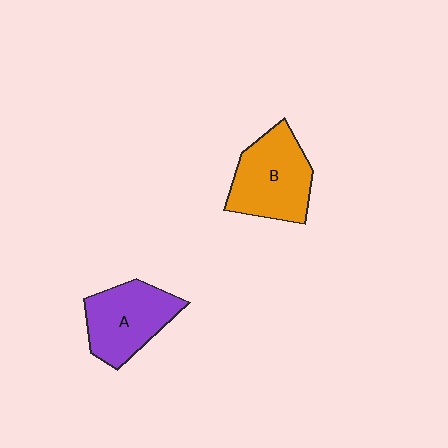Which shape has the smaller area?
Shape A (purple).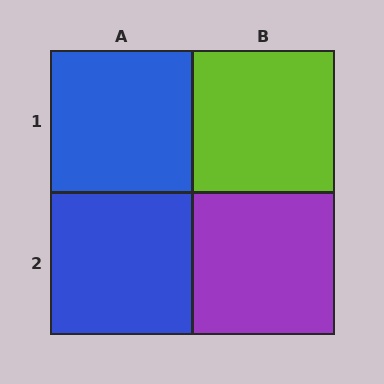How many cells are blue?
2 cells are blue.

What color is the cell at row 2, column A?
Blue.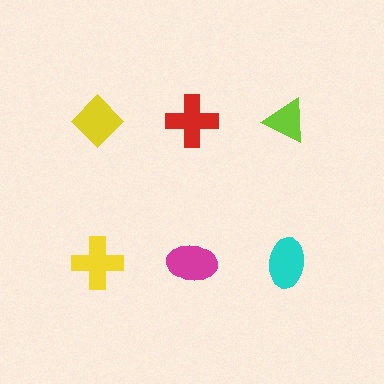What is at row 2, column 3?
A cyan ellipse.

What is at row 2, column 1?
A yellow cross.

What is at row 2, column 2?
A magenta ellipse.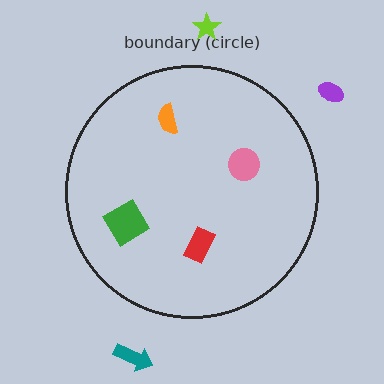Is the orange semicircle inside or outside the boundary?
Inside.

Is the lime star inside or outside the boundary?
Outside.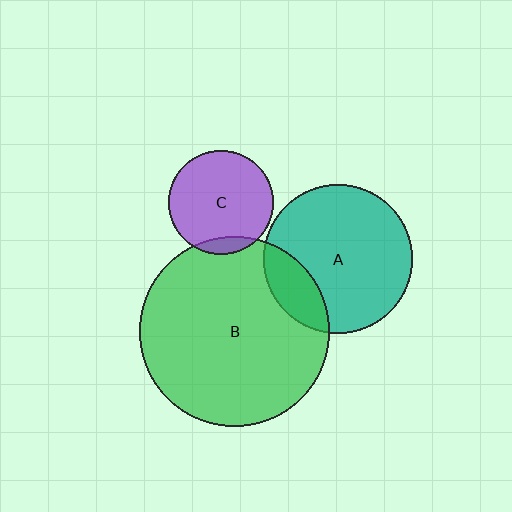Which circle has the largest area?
Circle B (green).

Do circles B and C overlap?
Yes.